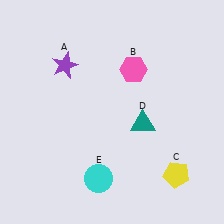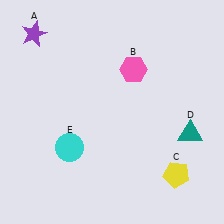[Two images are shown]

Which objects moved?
The objects that moved are: the purple star (A), the teal triangle (D), the cyan circle (E).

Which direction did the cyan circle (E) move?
The cyan circle (E) moved up.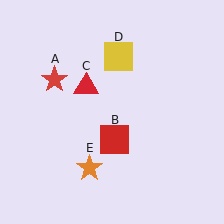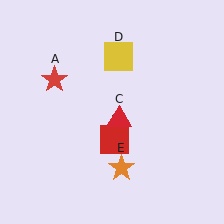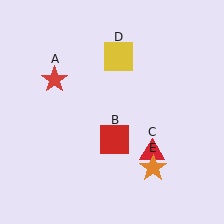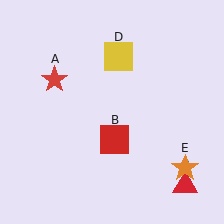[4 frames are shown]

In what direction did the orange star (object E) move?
The orange star (object E) moved right.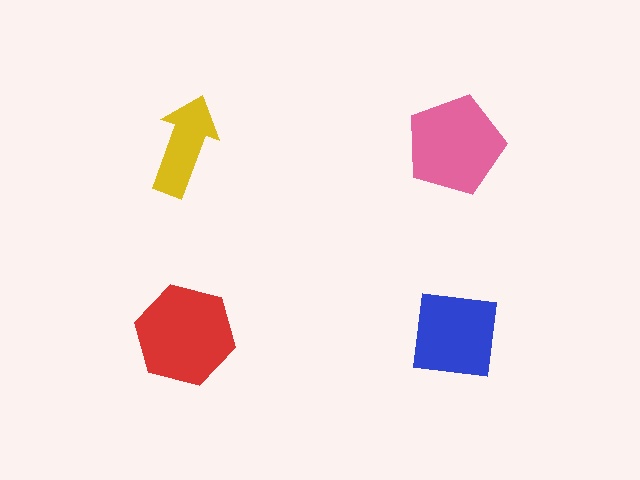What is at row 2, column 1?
A red hexagon.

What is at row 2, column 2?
A blue square.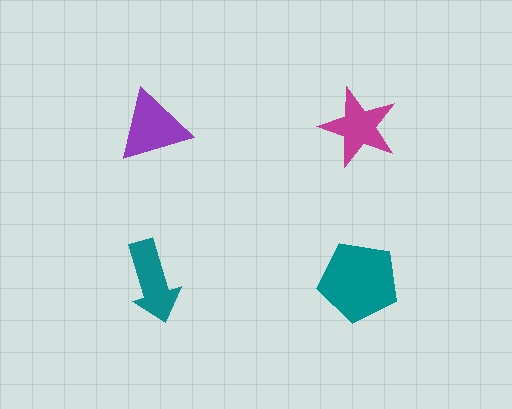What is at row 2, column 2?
A teal pentagon.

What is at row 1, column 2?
A magenta star.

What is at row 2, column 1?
A teal arrow.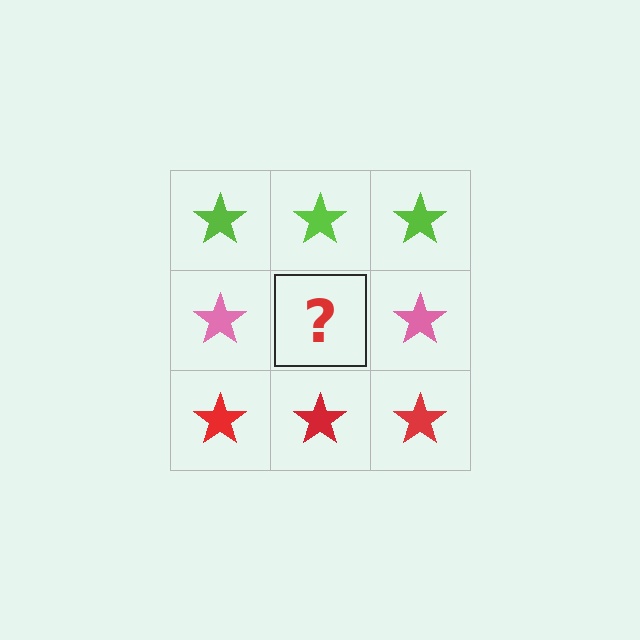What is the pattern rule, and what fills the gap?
The rule is that each row has a consistent color. The gap should be filled with a pink star.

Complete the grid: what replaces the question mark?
The question mark should be replaced with a pink star.